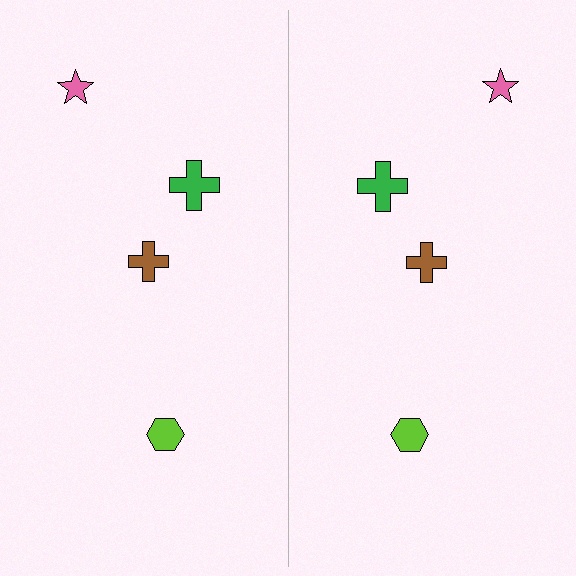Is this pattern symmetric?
Yes, this pattern has bilateral (reflection) symmetry.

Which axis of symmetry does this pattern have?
The pattern has a vertical axis of symmetry running through the center of the image.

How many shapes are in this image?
There are 8 shapes in this image.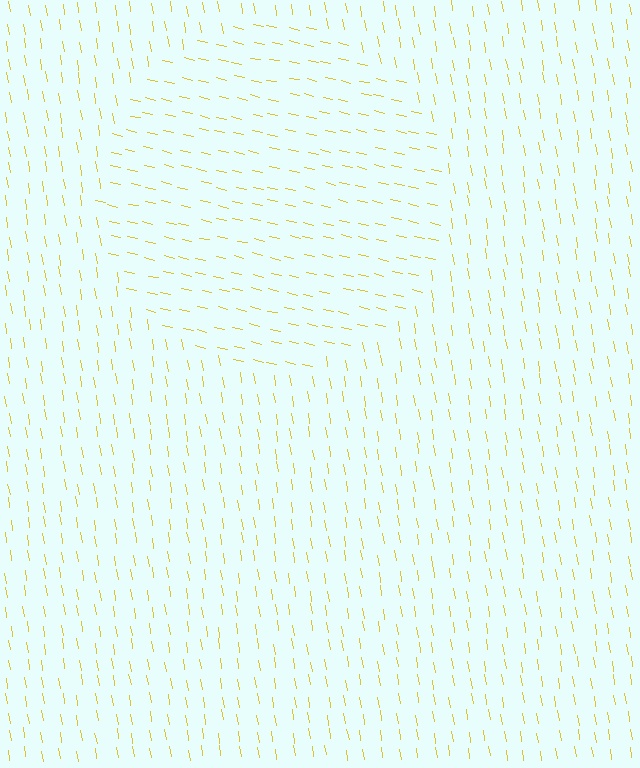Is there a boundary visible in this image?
Yes, there is a texture boundary formed by a change in line orientation.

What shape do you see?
I see a circle.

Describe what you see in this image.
The image is filled with small yellow line segments. A circle region in the image has lines oriented differently from the surrounding lines, creating a visible texture boundary.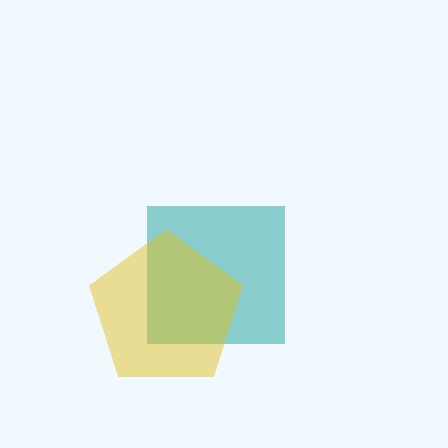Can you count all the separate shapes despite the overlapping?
Yes, there are 2 separate shapes.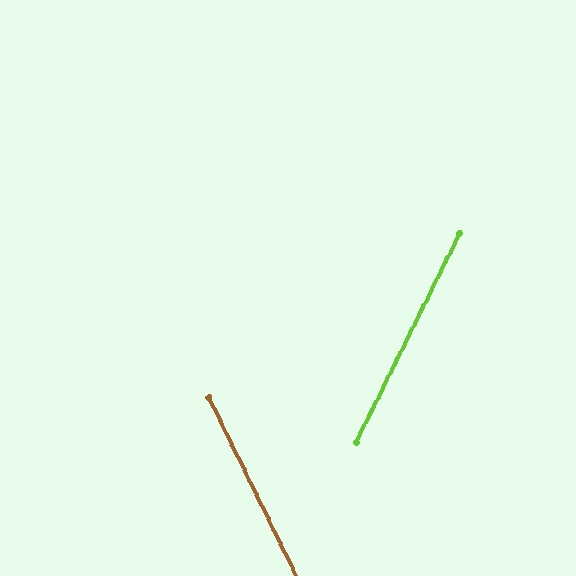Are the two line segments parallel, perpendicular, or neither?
Neither parallel nor perpendicular — they differ by about 53°.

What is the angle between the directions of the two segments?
Approximately 53 degrees.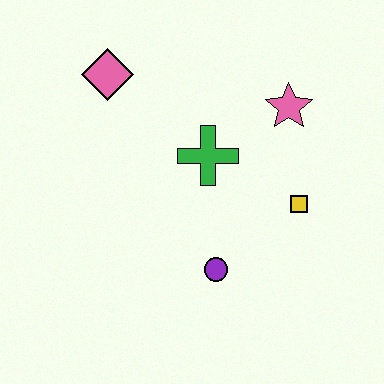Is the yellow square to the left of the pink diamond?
No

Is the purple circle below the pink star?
Yes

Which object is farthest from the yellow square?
The pink diamond is farthest from the yellow square.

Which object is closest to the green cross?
The pink star is closest to the green cross.